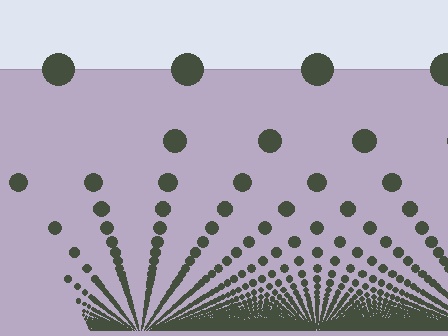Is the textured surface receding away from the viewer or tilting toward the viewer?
The surface appears to tilt toward the viewer. Texture elements get larger and sparser toward the top.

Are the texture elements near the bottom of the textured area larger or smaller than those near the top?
Smaller. The gradient is inverted — elements near the bottom are smaller and denser.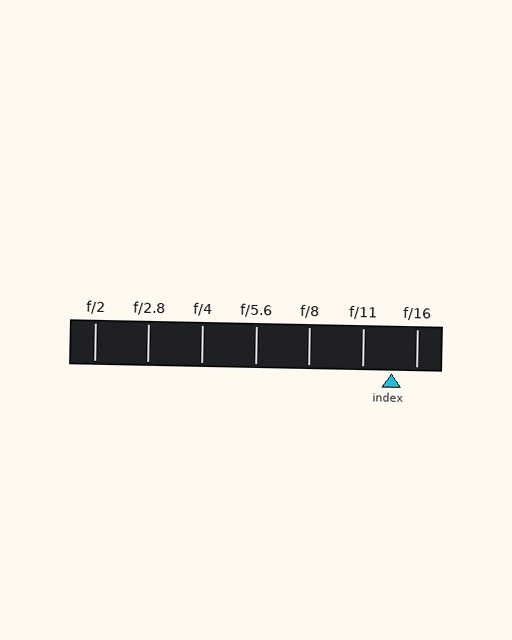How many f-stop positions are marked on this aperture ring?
There are 7 f-stop positions marked.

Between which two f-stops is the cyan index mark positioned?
The index mark is between f/11 and f/16.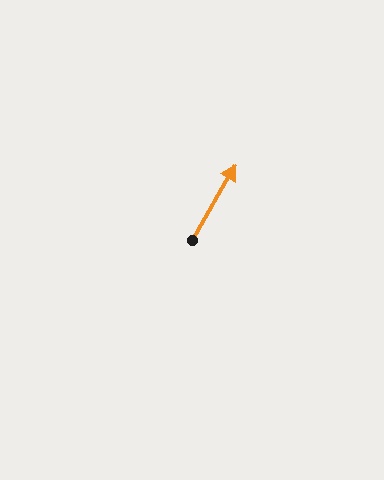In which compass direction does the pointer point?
Northeast.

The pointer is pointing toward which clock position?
Roughly 1 o'clock.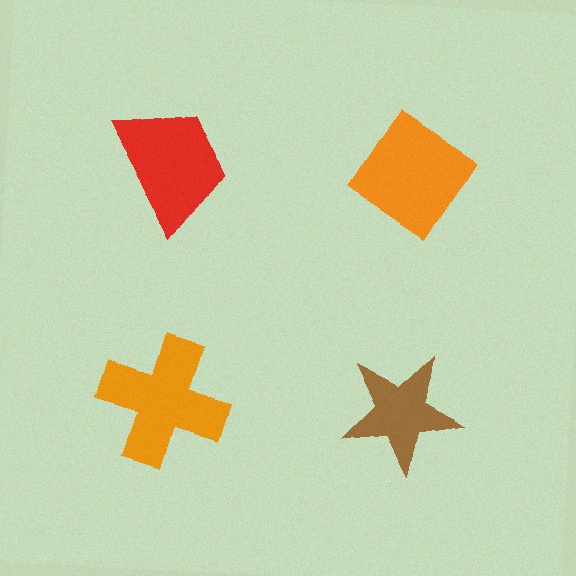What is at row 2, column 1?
An orange cross.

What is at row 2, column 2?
A brown star.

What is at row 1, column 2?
An orange diamond.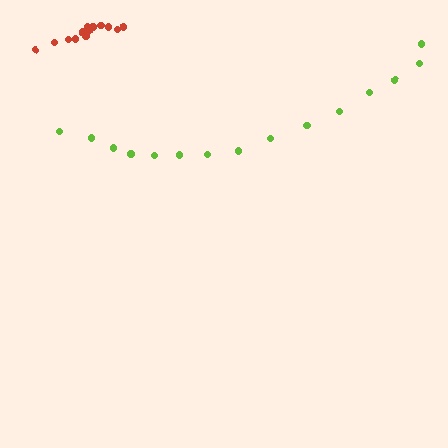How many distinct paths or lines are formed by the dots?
There are 2 distinct paths.